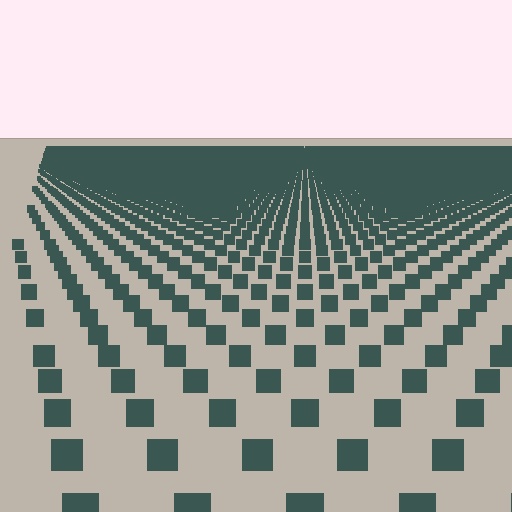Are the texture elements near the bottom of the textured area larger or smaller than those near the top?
Larger. Near the bottom, elements are closer to the viewer and appear at a bigger on-screen size.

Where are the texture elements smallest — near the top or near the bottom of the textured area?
Near the top.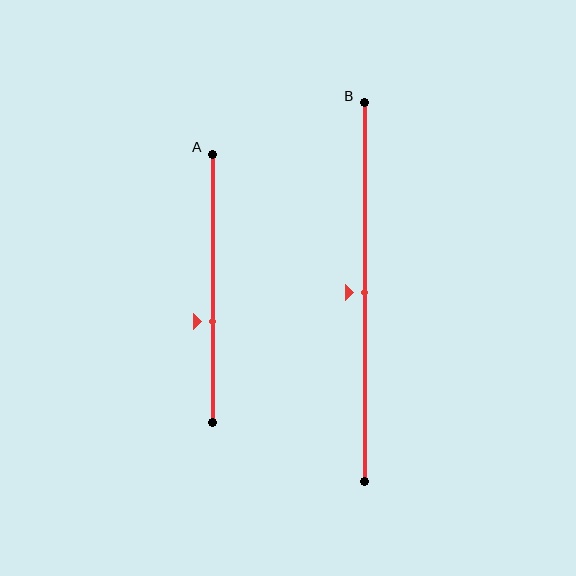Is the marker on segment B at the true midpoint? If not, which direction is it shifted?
Yes, the marker on segment B is at the true midpoint.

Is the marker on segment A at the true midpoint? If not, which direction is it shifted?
No, the marker on segment A is shifted downward by about 12% of the segment length.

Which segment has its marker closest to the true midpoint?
Segment B has its marker closest to the true midpoint.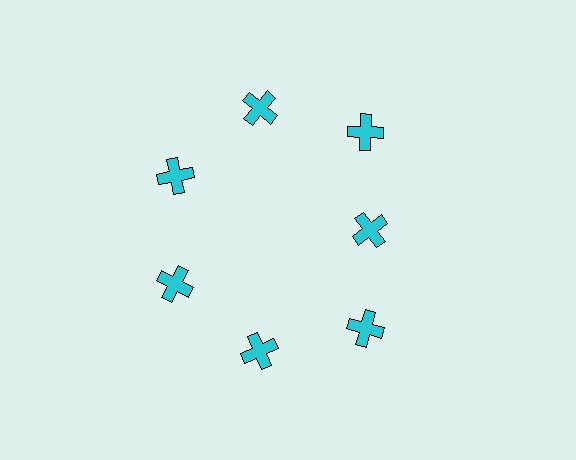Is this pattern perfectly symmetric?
No. The 7 cyan crosses are arranged in a ring, but one element near the 3 o'clock position is pulled inward toward the center, breaking the 7-fold rotational symmetry.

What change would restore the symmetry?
The symmetry would be restored by moving it outward, back onto the ring so that all 7 crosses sit at equal angles and equal distance from the center.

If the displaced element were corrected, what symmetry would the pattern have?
It would have 7-fold rotational symmetry — the pattern would map onto itself every 51 degrees.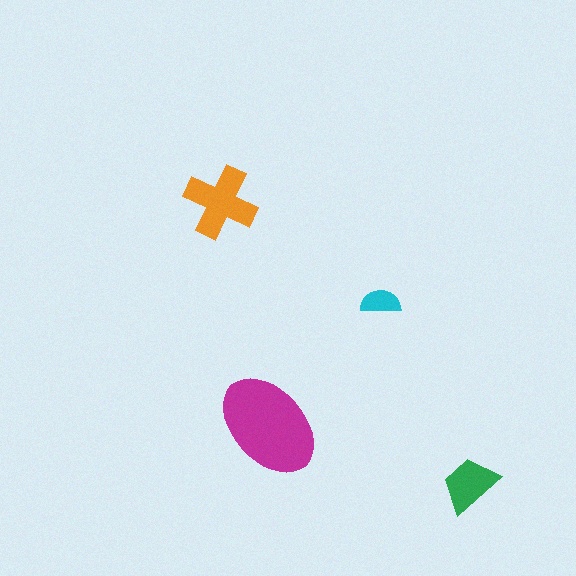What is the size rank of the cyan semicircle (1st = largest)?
4th.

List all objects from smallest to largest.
The cyan semicircle, the green trapezoid, the orange cross, the magenta ellipse.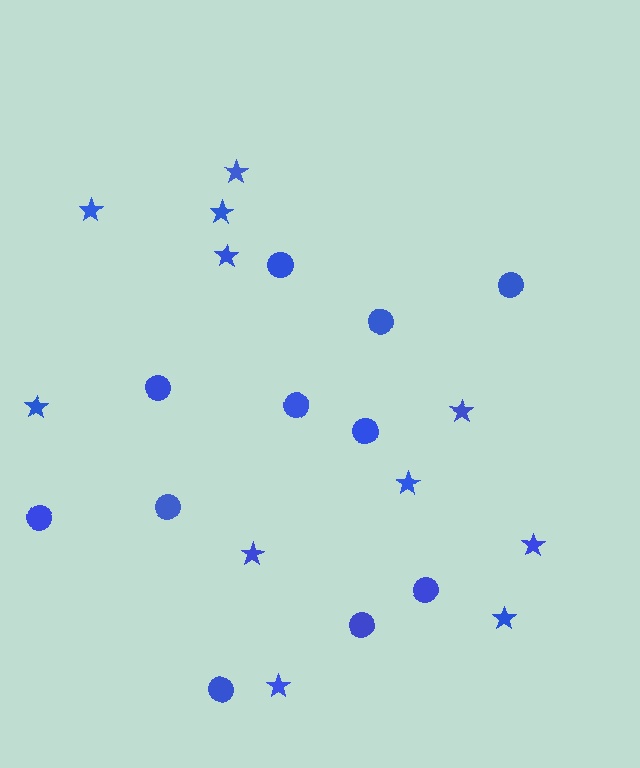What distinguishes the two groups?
There are 2 groups: one group of stars (11) and one group of circles (11).